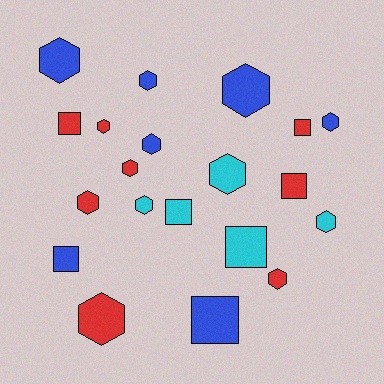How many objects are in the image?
There are 20 objects.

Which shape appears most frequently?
Hexagon, with 13 objects.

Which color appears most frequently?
Red, with 8 objects.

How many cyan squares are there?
There are 2 cyan squares.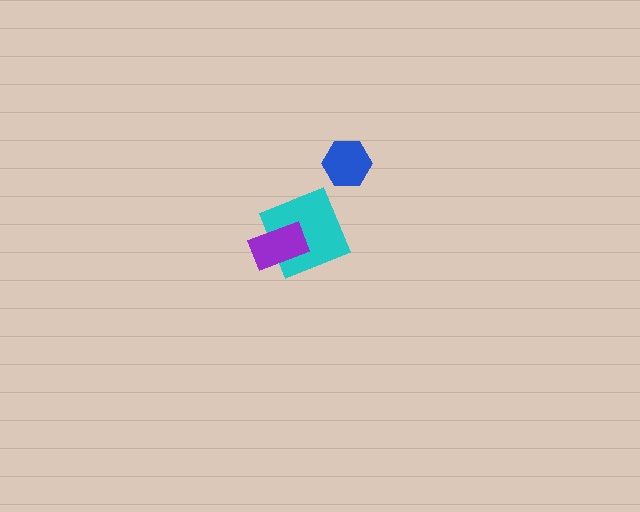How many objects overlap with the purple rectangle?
1 object overlaps with the purple rectangle.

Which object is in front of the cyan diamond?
The purple rectangle is in front of the cyan diamond.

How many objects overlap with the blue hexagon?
0 objects overlap with the blue hexagon.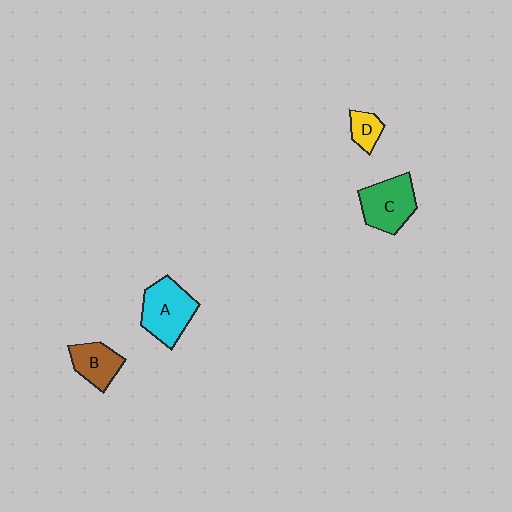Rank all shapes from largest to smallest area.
From largest to smallest: A (cyan), C (green), B (brown), D (yellow).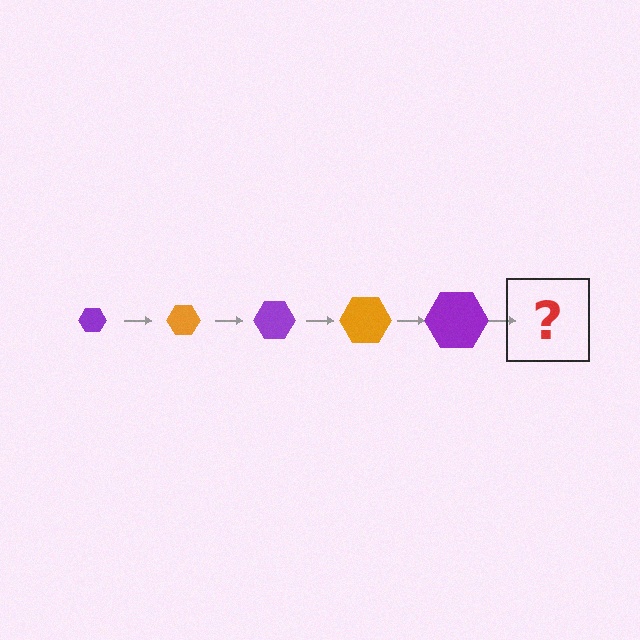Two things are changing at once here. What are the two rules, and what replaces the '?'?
The two rules are that the hexagon grows larger each step and the color cycles through purple and orange. The '?' should be an orange hexagon, larger than the previous one.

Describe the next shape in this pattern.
It should be an orange hexagon, larger than the previous one.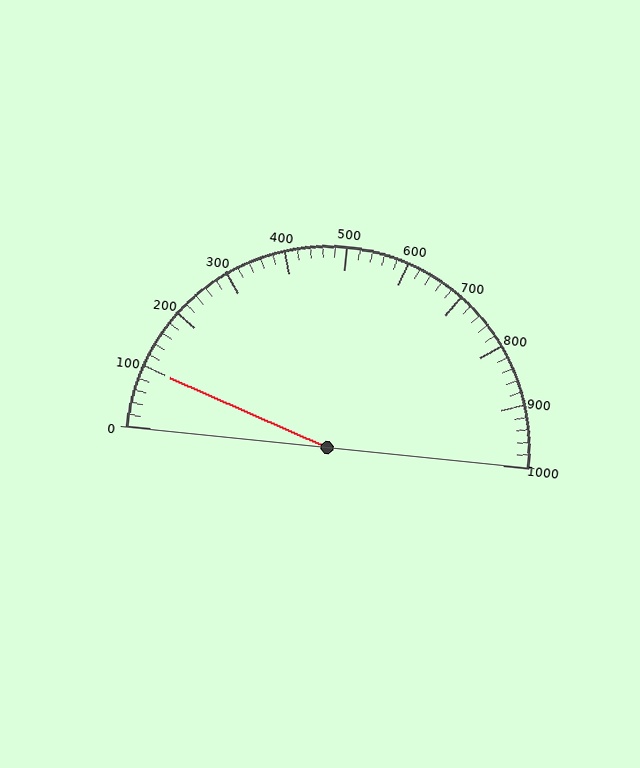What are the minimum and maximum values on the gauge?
The gauge ranges from 0 to 1000.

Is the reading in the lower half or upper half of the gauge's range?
The reading is in the lower half of the range (0 to 1000).